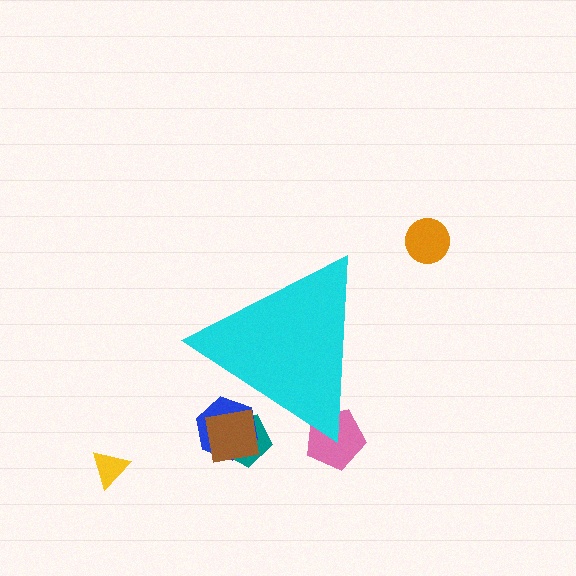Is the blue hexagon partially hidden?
Yes, the blue hexagon is partially hidden behind the cyan triangle.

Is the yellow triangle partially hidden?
No, the yellow triangle is fully visible.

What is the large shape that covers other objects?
A cyan triangle.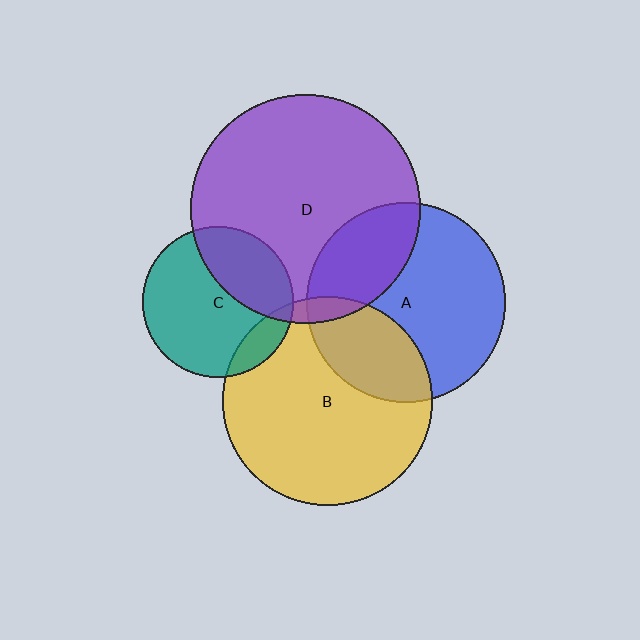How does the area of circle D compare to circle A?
Approximately 1.3 times.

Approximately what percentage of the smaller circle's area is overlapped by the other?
Approximately 30%.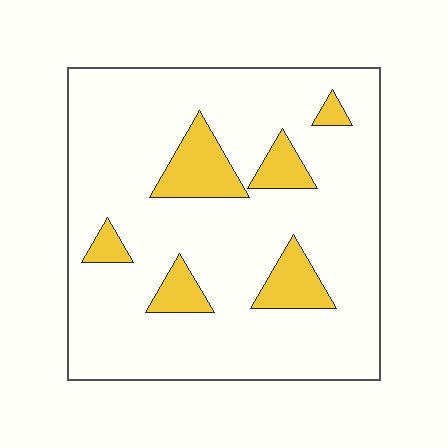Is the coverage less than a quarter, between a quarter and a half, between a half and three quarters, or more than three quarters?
Less than a quarter.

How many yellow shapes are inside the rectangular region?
6.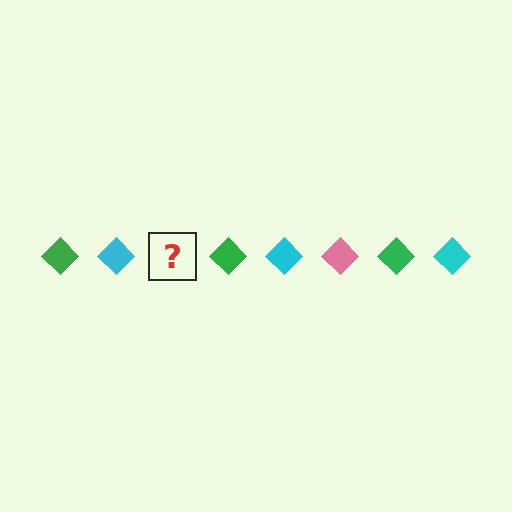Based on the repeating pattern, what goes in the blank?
The blank should be a pink diamond.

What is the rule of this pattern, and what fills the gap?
The rule is that the pattern cycles through green, cyan, pink diamonds. The gap should be filled with a pink diamond.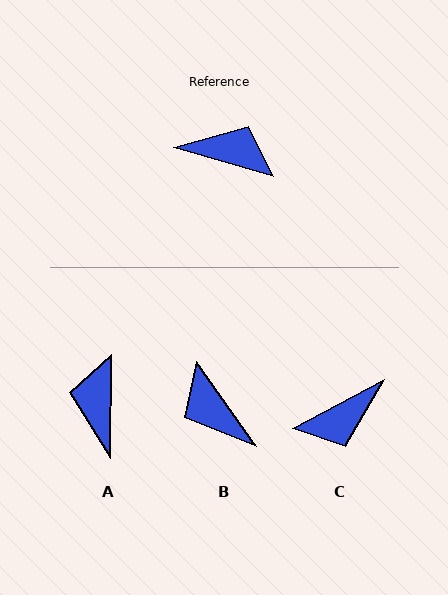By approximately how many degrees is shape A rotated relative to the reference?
Approximately 106 degrees counter-clockwise.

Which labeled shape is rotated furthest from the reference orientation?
B, about 142 degrees away.